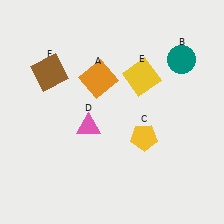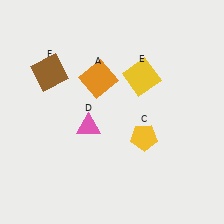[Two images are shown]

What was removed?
The teal circle (B) was removed in Image 2.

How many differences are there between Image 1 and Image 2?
There is 1 difference between the two images.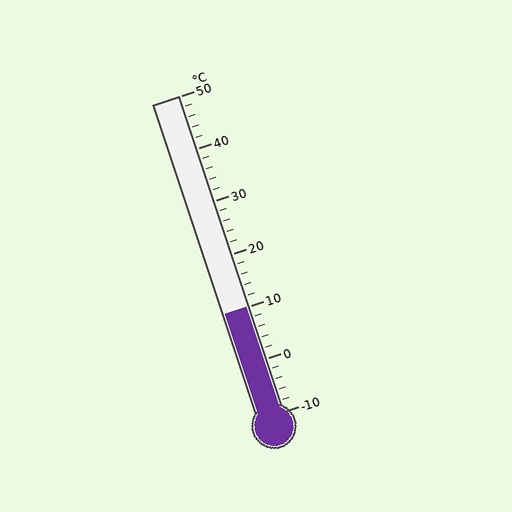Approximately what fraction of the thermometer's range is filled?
The thermometer is filled to approximately 35% of its range.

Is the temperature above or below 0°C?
The temperature is above 0°C.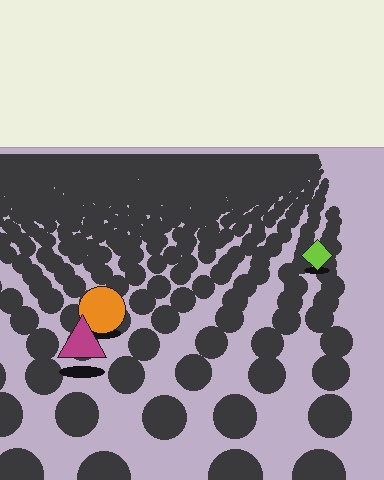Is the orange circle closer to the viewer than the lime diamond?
Yes. The orange circle is closer — you can tell from the texture gradient: the ground texture is coarser near it.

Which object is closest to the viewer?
The magenta triangle is closest. The texture marks near it are larger and more spread out.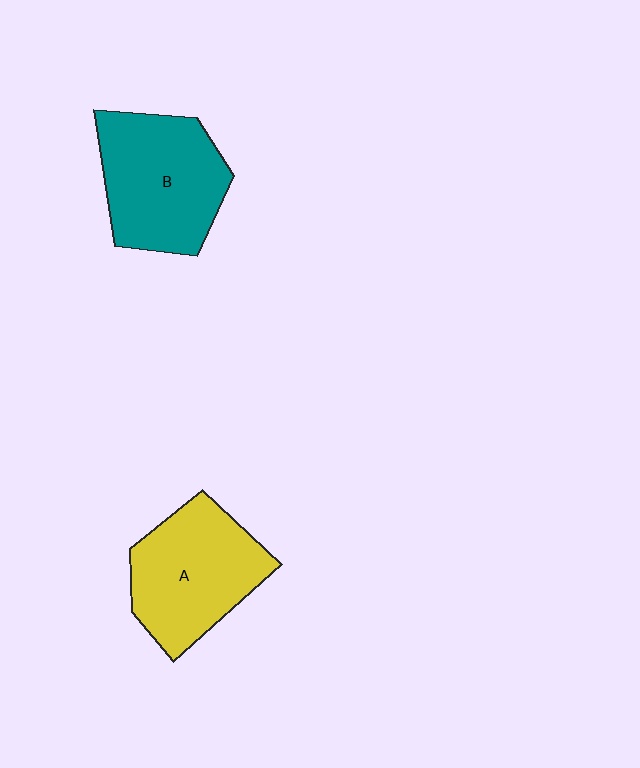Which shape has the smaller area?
Shape A (yellow).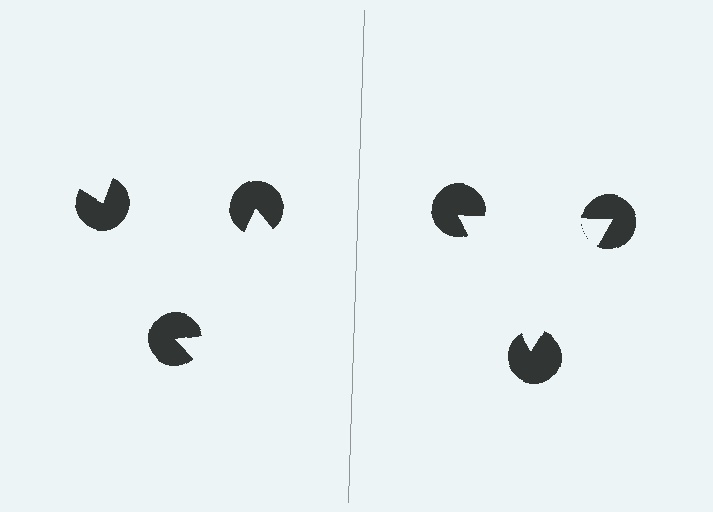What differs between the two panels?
The pac-man discs are positioned identically on both sides; only the wedge orientations differ. On the right they align to a triangle; on the left they are misaligned.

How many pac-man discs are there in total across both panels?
6 — 3 on each side.